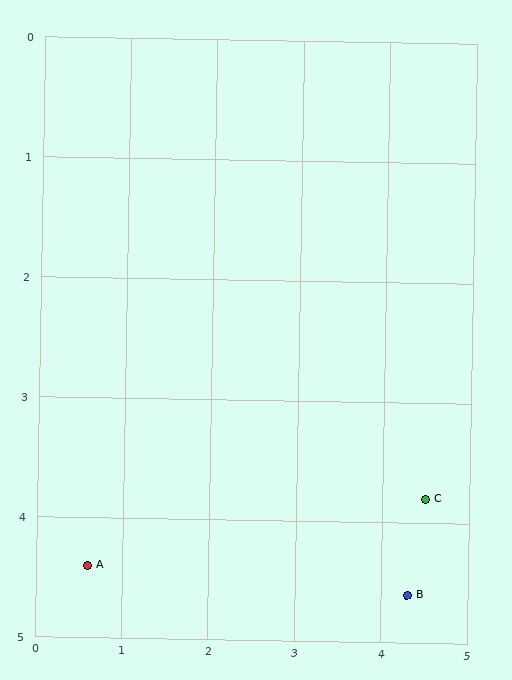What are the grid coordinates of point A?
Point A is at approximately (0.6, 4.4).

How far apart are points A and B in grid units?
Points A and B are about 3.7 grid units apart.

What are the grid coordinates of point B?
Point B is at approximately (4.3, 4.6).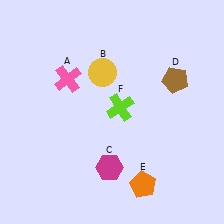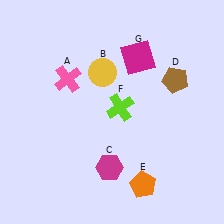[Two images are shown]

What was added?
A magenta square (G) was added in Image 2.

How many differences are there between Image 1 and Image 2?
There is 1 difference between the two images.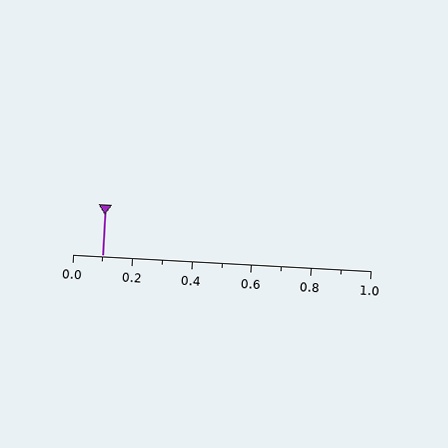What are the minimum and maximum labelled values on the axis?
The axis runs from 0.0 to 1.0.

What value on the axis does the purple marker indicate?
The marker indicates approximately 0.1.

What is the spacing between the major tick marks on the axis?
The major ticks are spaced 0.2 apart.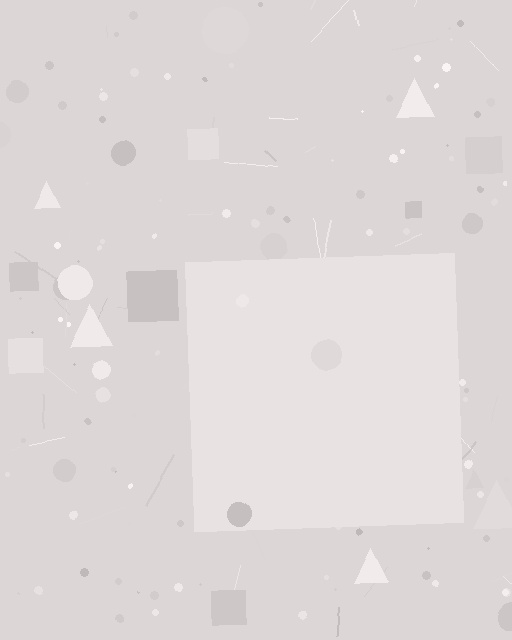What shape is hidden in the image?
A square is hidden in the image.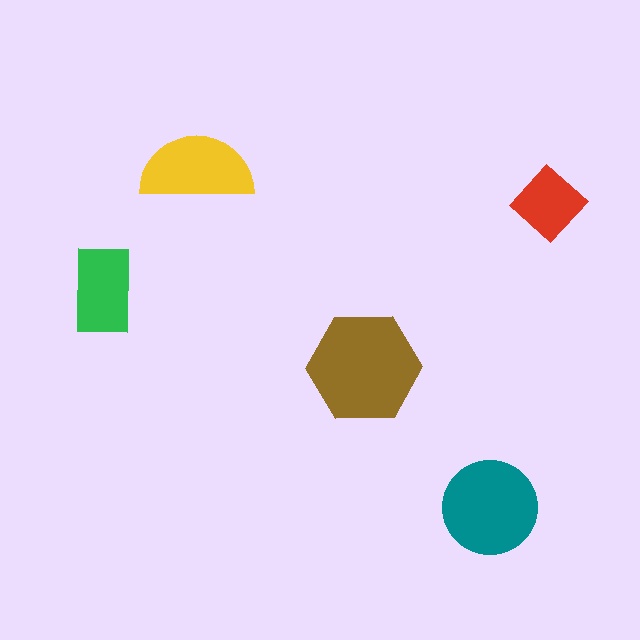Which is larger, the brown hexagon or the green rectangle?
The brown hexagon.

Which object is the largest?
The brown hexagon.